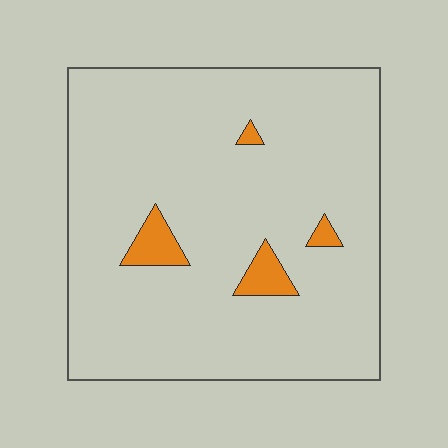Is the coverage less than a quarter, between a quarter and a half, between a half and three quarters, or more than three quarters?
Less than a quarter.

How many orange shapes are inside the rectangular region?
4.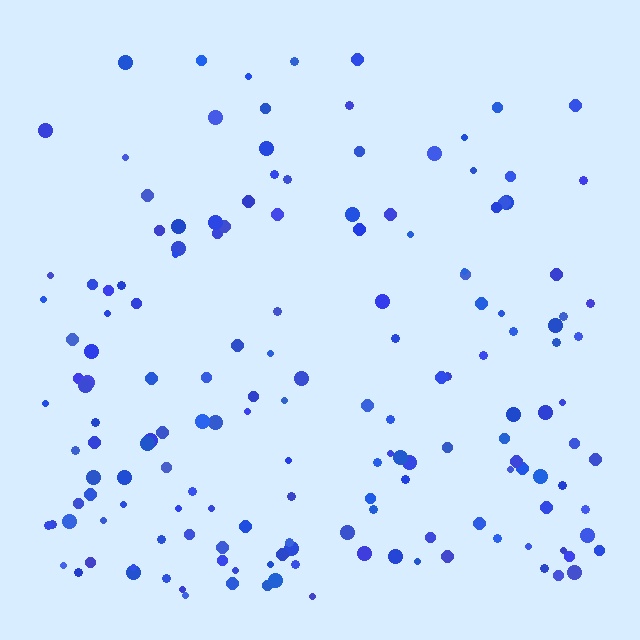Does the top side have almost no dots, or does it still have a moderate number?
Still a moderate number, just noticeably fewer than the bottom.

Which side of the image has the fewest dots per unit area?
The top.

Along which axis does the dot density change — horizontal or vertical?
Vertical.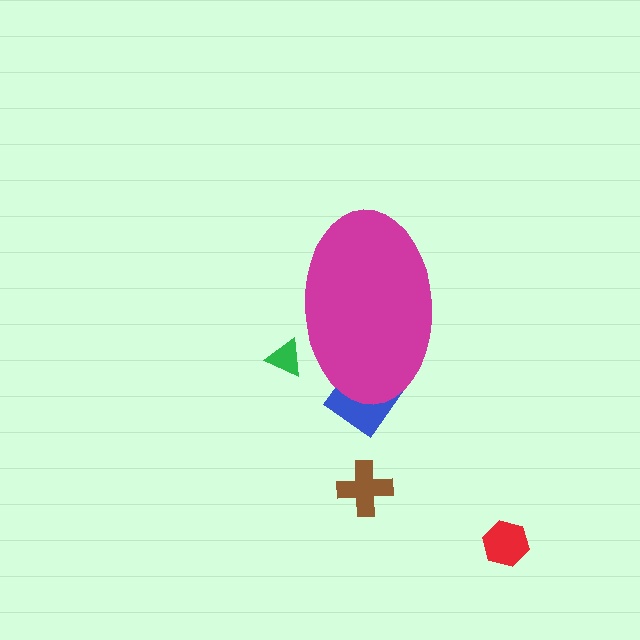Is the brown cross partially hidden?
No, the brown cross is fully visible.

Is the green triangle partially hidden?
Yes, the green triangle is partially hidden behind the magenta ellipse.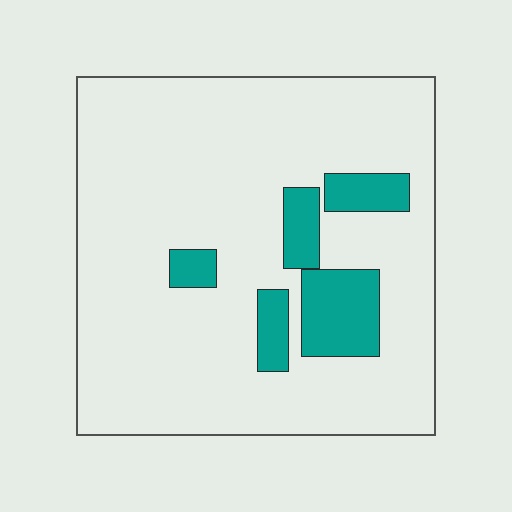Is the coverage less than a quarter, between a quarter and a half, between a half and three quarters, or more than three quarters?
Less than a quarter.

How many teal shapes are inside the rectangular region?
5.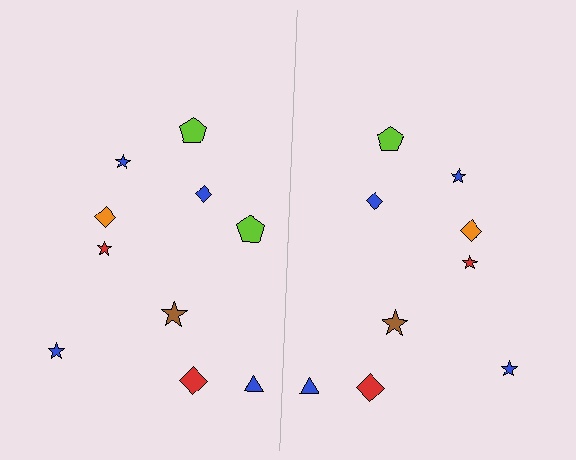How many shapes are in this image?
There are 19 shapes in this image.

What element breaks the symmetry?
A lime pentagon is missing from the right side.